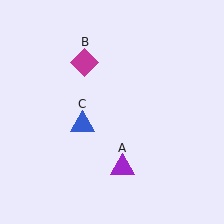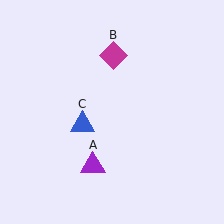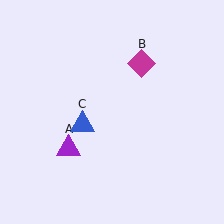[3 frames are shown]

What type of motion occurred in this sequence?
The purple triangle (object A), magenta diamond (object B) rotated clockwise around the center of the scene.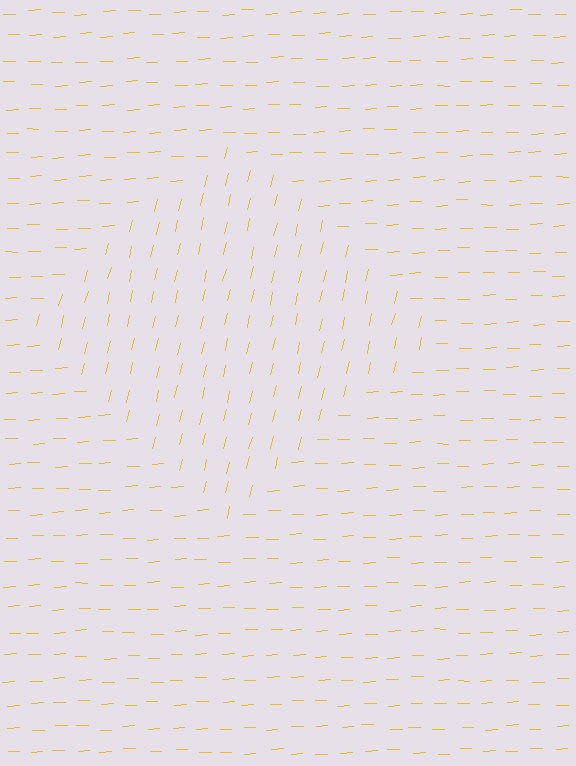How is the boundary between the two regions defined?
The boundary is defined purely by a change in line orientation (approximately 74 degrees difference). All lines are the same color and thickness.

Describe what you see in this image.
The image is filled with small yellow line segments. A diamond region in the image has lines oriented differently from the surrounding lines, creating a visible texture boundary.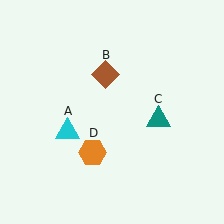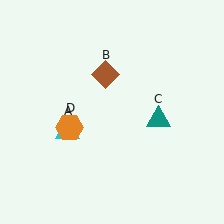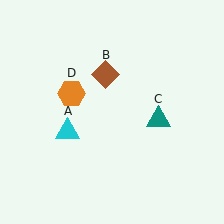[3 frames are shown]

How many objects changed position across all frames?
1 object changed position: orange hexagon (object D).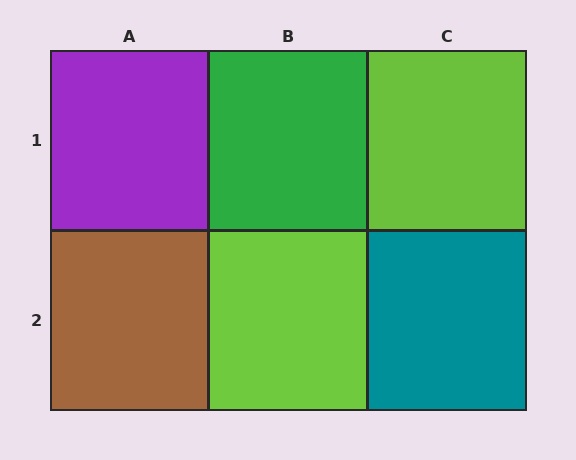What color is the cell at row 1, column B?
Green.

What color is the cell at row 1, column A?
Purple.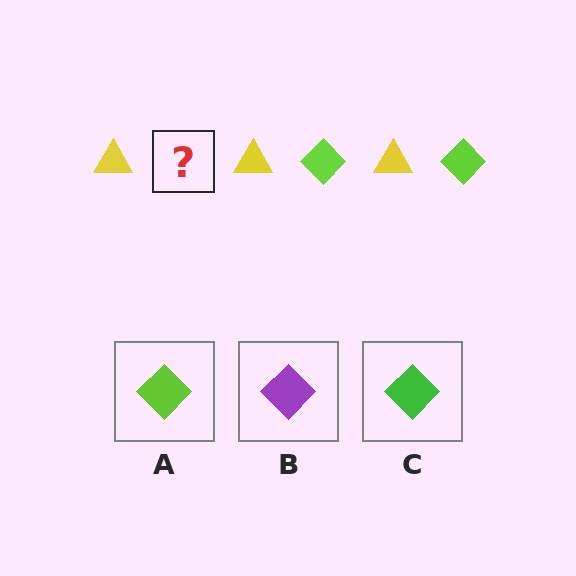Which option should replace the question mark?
Option A.